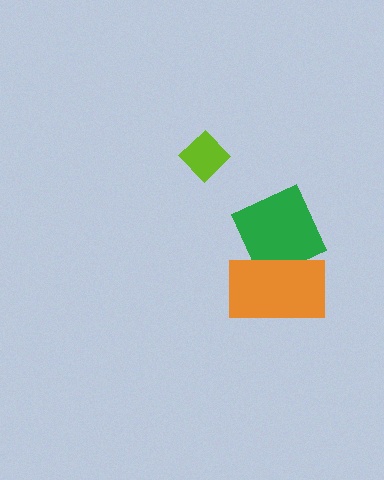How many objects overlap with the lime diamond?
0 objects overlap with the lime diamond.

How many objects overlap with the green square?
1 object overlaps with the green square.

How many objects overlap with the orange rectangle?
1 object overlaps with the orange rectangle.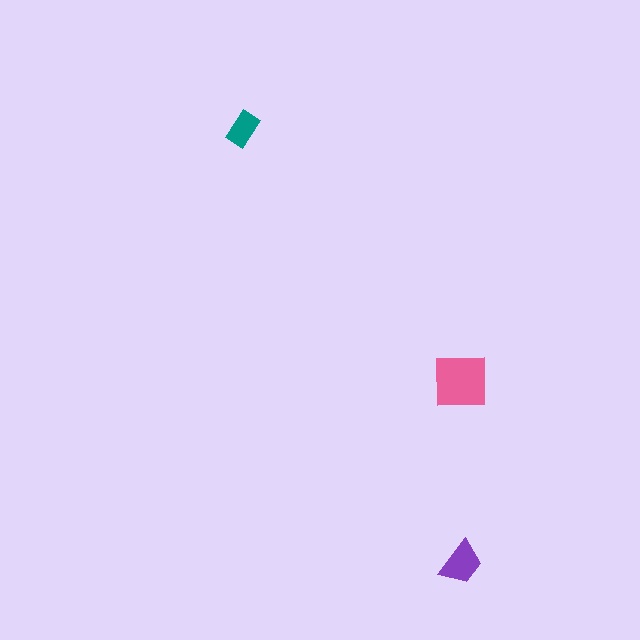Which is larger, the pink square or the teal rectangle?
The pink square.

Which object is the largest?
The pink square.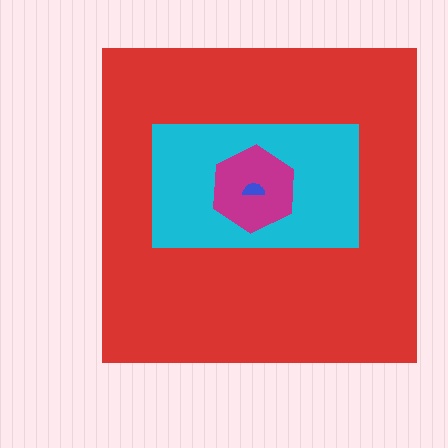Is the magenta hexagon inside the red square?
Yes.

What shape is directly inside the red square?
The cyan rectangle.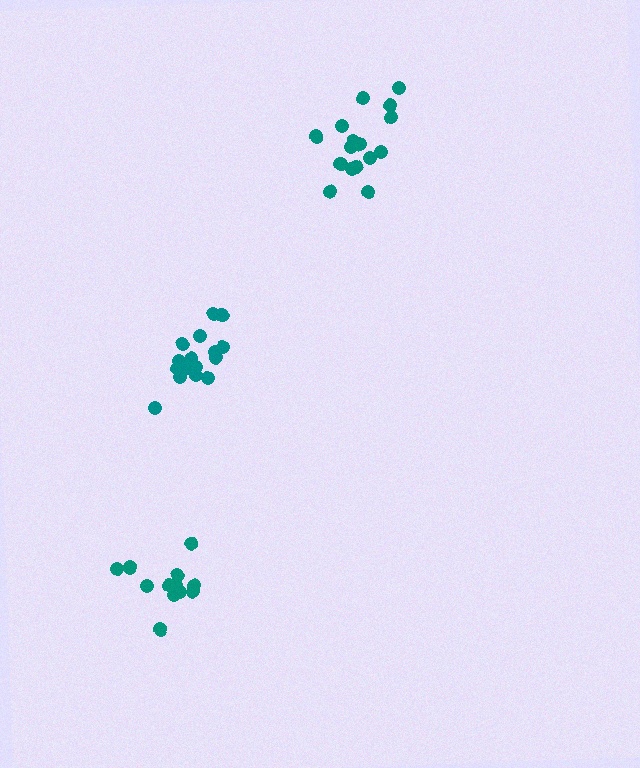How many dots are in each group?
Group 1: 16 dots, Group 2: 12 dots, Group 3: 17 dots (45 total).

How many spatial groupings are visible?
There are 3 spatial groupings.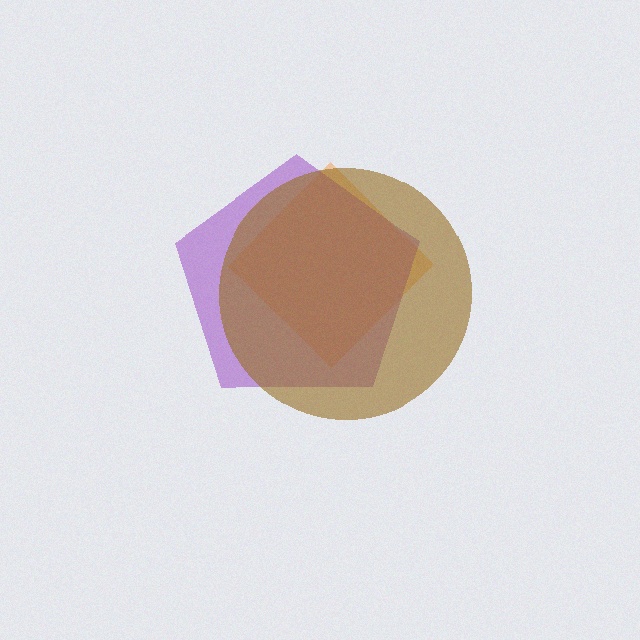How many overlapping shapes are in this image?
There are 3 overlapping shapes in the image.